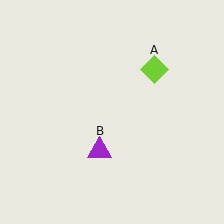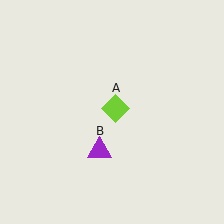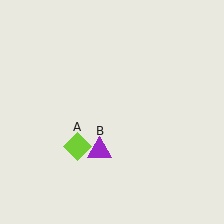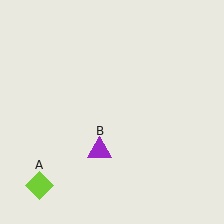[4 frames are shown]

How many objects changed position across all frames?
1 object changed position: lime diamond (object A).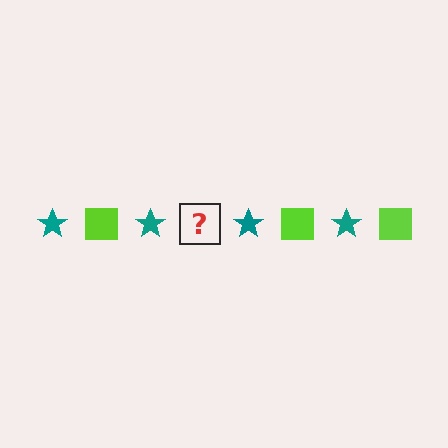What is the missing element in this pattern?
The missing element is a lime square.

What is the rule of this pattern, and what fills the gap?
The rule is that the pattern alternates between teal star and lime square. The gap should be filled with a lime square.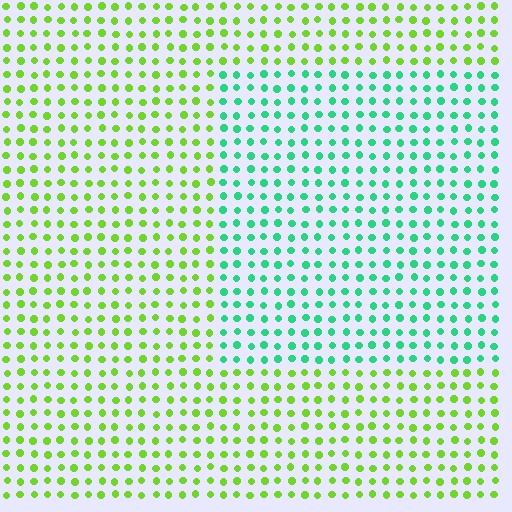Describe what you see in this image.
The image is filled with small lime elements in a uniform arrangement. A rectangle-shaped region is visible where the elements are tinted to a slightly different hue, forming a subtle color boundary.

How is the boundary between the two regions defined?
The boundary is defined purely by a slight shift in hue (about 56 degrees). Spacing, size, and orientation are identical on both sides.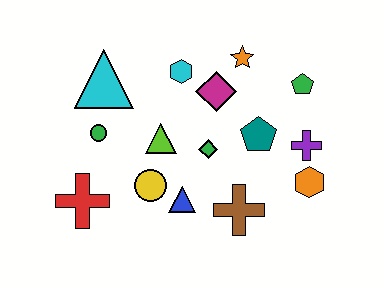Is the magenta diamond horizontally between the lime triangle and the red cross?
No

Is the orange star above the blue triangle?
Yes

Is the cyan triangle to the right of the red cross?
Yes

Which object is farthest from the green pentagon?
The red cross is farthest from the green pentagon.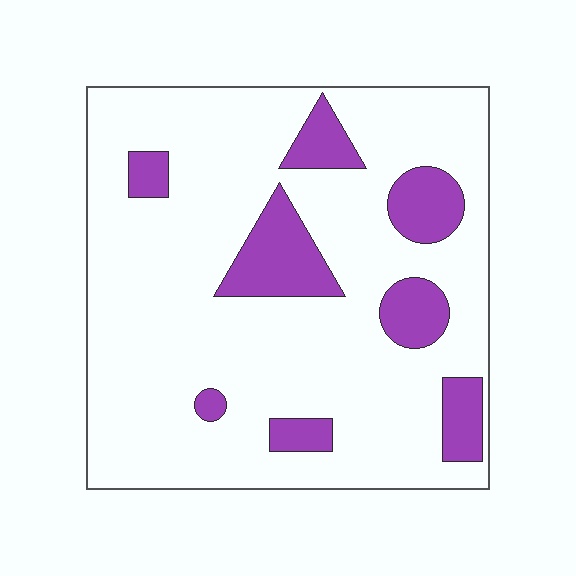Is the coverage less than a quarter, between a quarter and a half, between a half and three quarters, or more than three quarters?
Less than a quarter.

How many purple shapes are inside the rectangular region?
8.